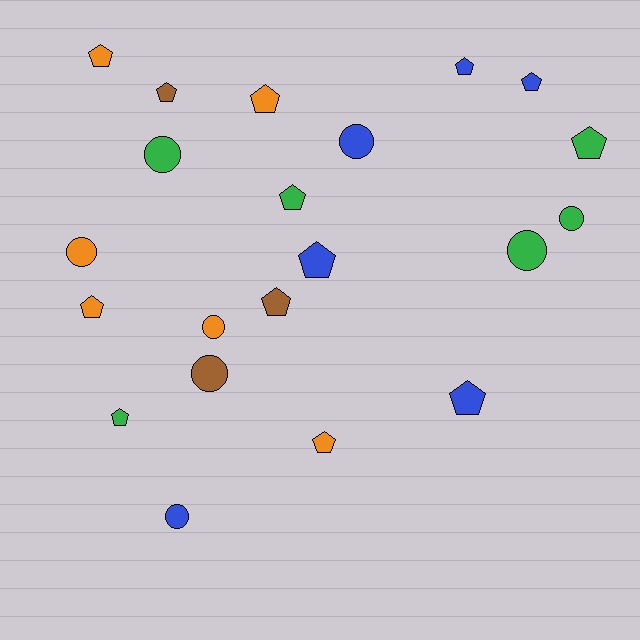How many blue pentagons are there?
There are 4 blue pentagons.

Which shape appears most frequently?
Pentagon, with 13 objects.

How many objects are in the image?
There are 21 objects.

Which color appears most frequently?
Green, with 6 objects.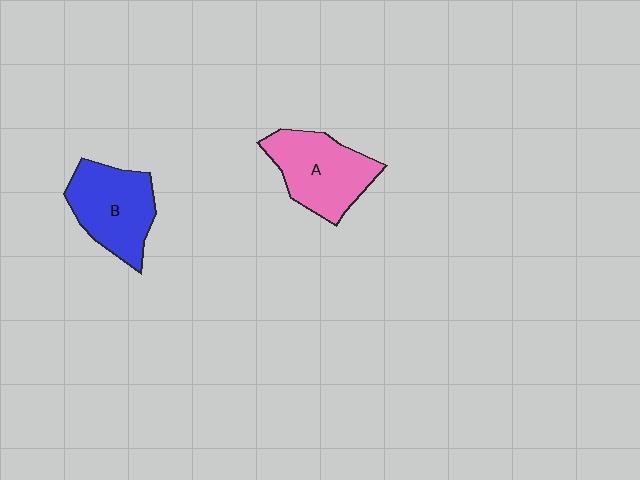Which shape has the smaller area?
Shape B (blue).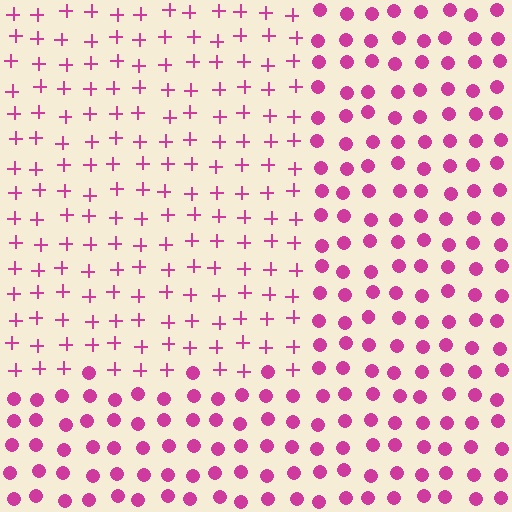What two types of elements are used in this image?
The image uses plus signs inside the rectangle region and circles outside it.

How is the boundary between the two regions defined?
The boundary is defined by a change in element shape: plus signs inside vs. circles outside. All elements share the same color and spacing.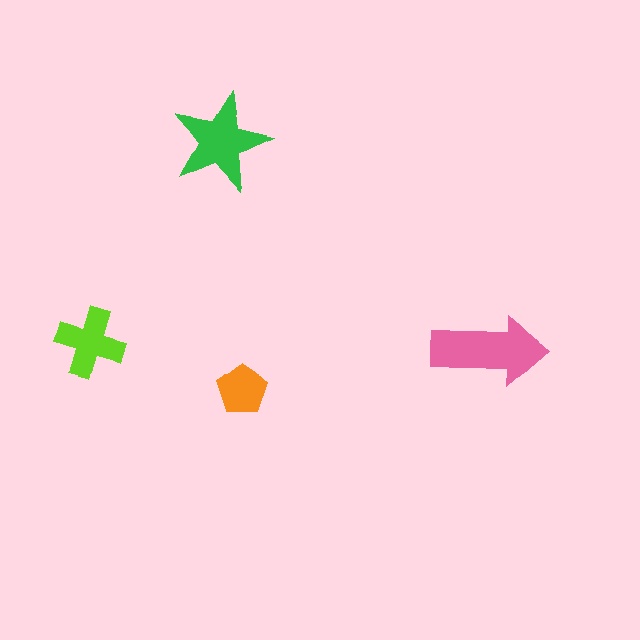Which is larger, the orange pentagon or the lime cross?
The lime cross.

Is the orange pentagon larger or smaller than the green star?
Smaller.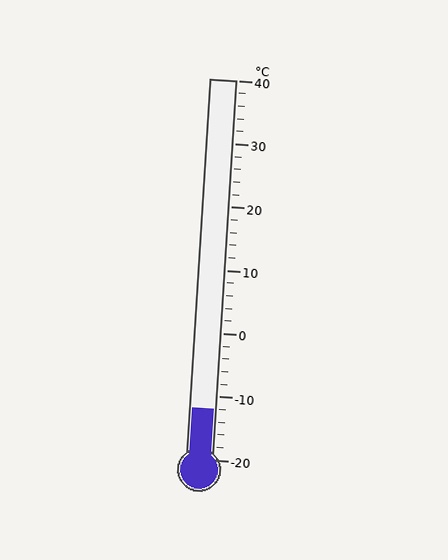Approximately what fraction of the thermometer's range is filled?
The thermometer is filled to approximately 15% of its range.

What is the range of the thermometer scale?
The thermometer scale ranges from -20°C to 40°C.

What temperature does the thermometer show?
The thermometer shows approximately -12°C.